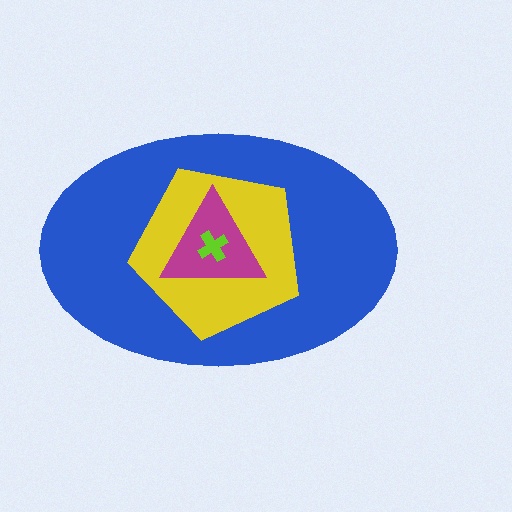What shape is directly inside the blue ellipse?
The yellow pentagon.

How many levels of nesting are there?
4.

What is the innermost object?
The lime cross.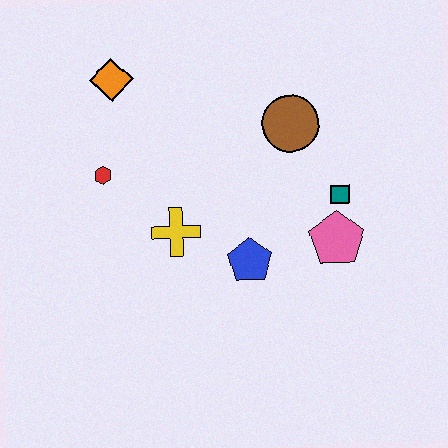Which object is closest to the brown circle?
The teal square is closest to the brown circle.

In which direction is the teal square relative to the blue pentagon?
The teal square is to the right of the blue pentagon.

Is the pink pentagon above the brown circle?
No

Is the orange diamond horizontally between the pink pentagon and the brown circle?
No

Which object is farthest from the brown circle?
The red hexagon is farthest from the brown circle.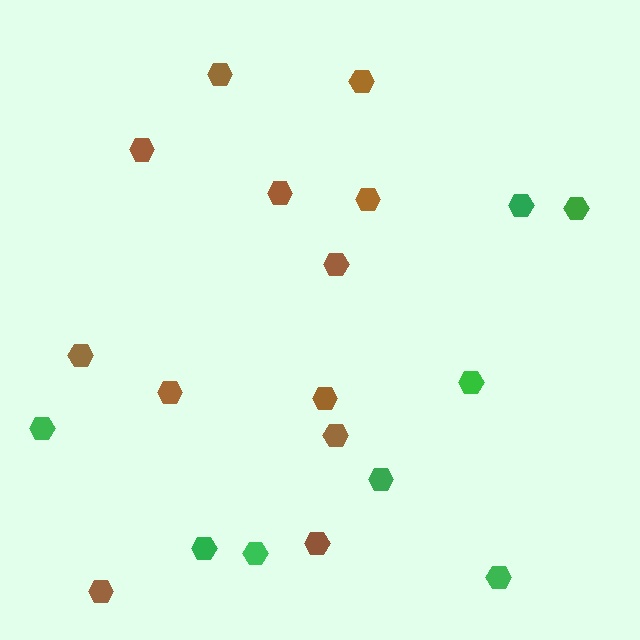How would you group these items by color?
There are 2 groups: one group of brown hexagons (12) and one group of green hexagons (8).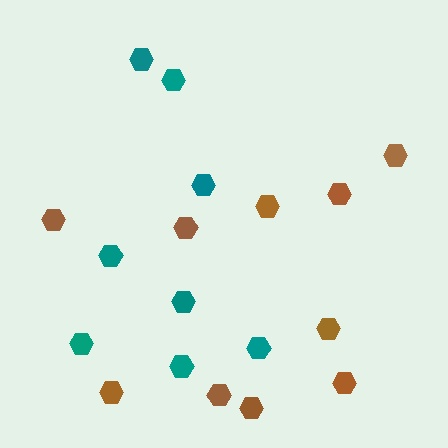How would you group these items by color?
There are 2 groups: one group of teal hexagons (8) and one group of brown hexagons (10).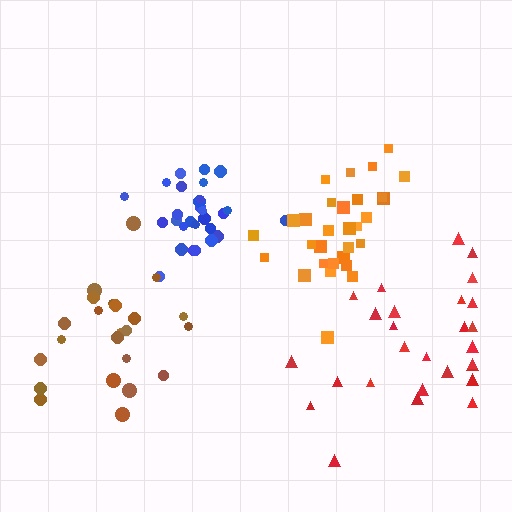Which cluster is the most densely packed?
Blue.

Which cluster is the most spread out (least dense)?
Red.